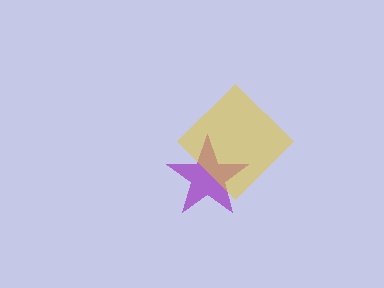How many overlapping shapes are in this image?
There are 2 overlapping shapes in the image.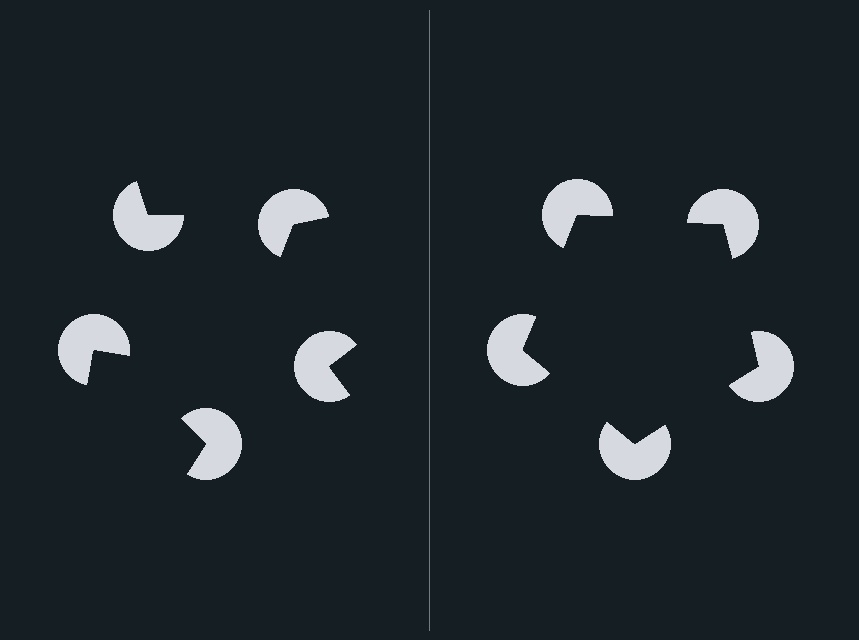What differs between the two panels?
The pac-man discs are positioned identically on both sides; only the wedge orientations differ. On the right they align to a pentagon; on the left they are misaligned.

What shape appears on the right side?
An illusory pentagon.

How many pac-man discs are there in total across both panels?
10 — 5 on each side.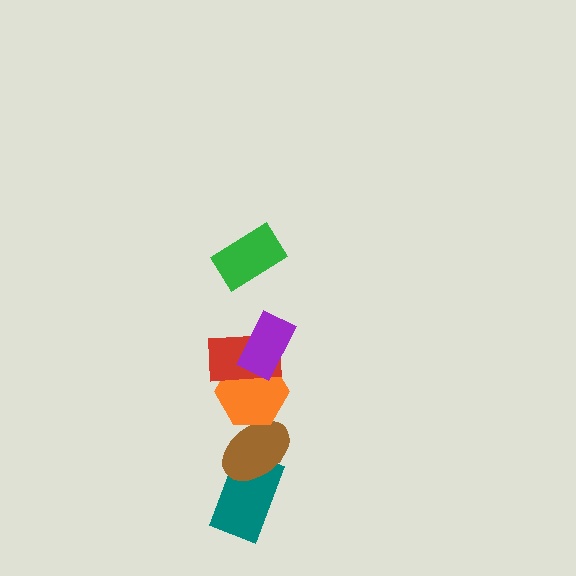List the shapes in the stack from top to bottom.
From top to bottom: the green rectangle, the purple rectangle, the red rectangle, the orange hexagon, the brown ellipse, the teal rectangle.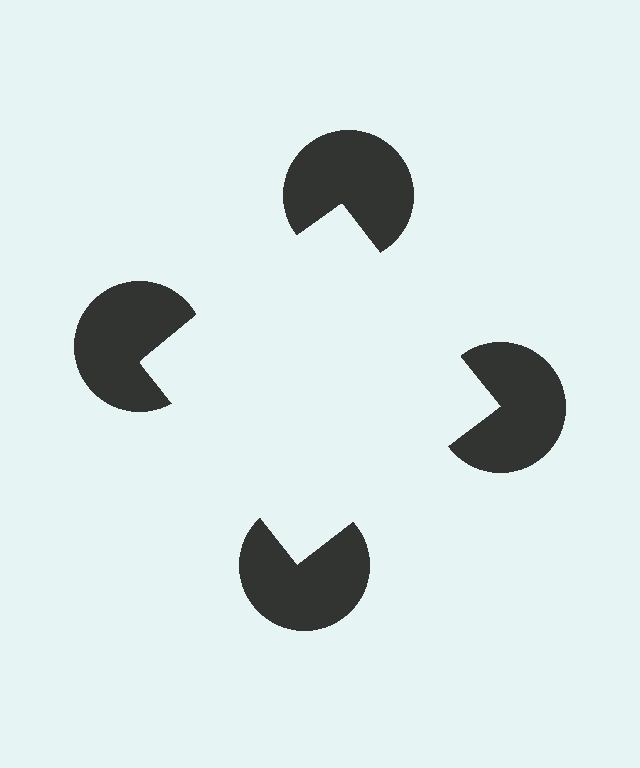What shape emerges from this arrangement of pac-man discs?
An illusory square — its edges are inferred from the aligned wedge cuts in the pac-man discs, not physically drawn.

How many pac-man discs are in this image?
There are 4 — one at each vertex of the illusory square.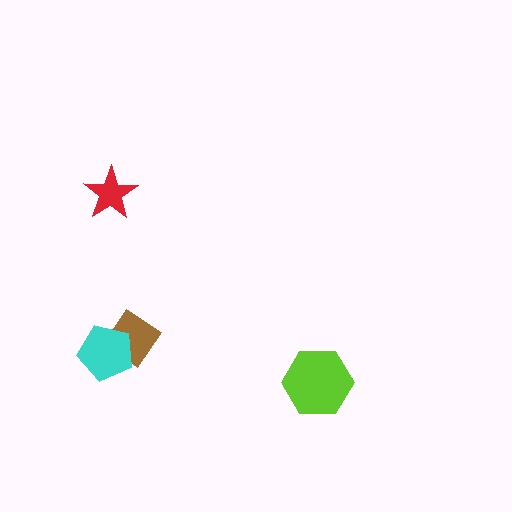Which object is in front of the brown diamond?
The cyan pentagon is in front of the brown diamond.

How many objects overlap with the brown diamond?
1 object overlaps with the brown diamond.